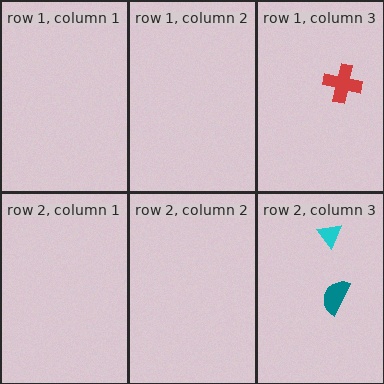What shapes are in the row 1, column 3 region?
The red cross.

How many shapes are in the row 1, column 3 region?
1.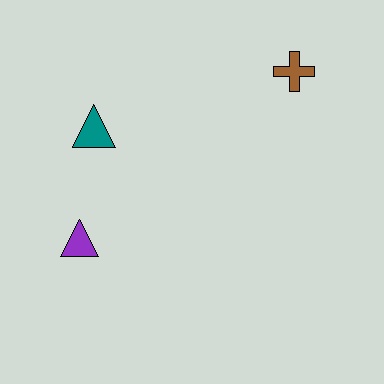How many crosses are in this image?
There is 1 cross.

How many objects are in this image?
There are 3 objects.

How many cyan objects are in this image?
There are no cyan objects.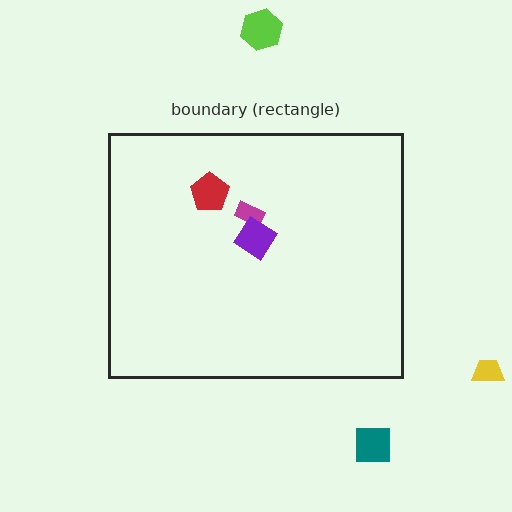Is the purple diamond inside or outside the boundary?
Inside.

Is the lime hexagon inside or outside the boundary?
Outside.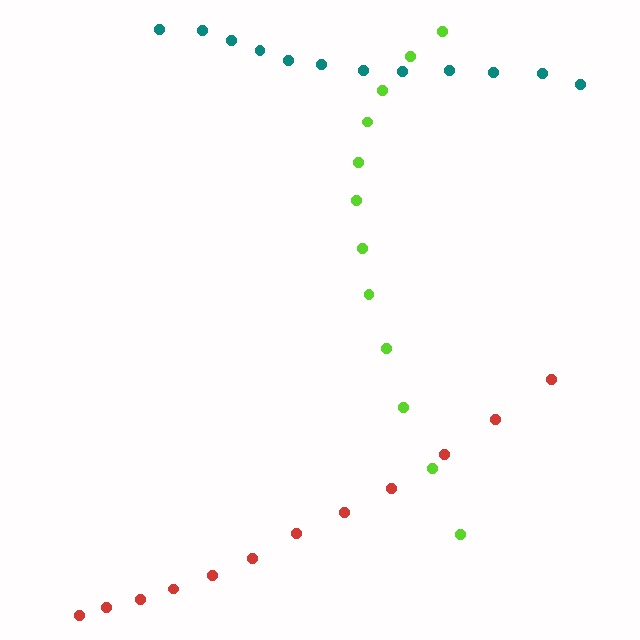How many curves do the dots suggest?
There are 3 distinct paths.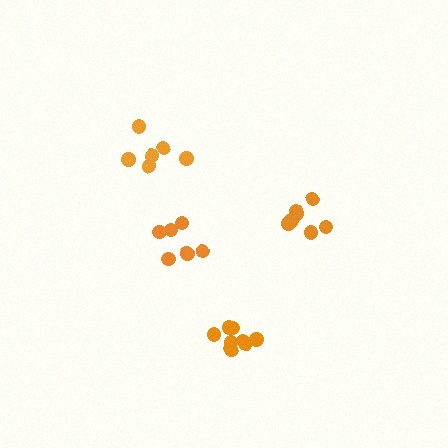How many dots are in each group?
Group 1: 7 dots, Group 2: 6 dots, Group 3: 8 dots, Group 4: 6 dots (27 total).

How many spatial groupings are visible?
There are 4 spatial groupings.